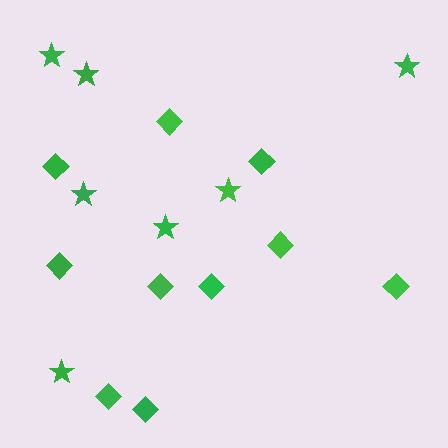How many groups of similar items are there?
There are 2 groups: one group of stars (7) and one group of diamonds (10).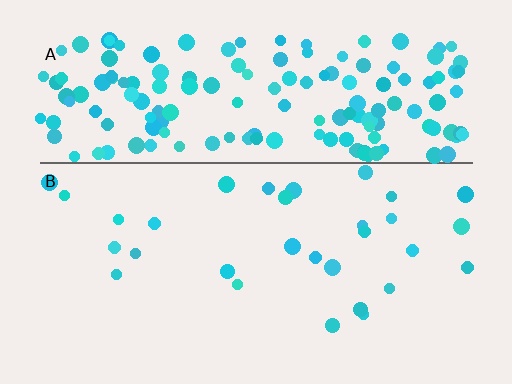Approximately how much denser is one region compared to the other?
Approximately 5.9× — region A over region B.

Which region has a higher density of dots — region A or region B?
A (the top).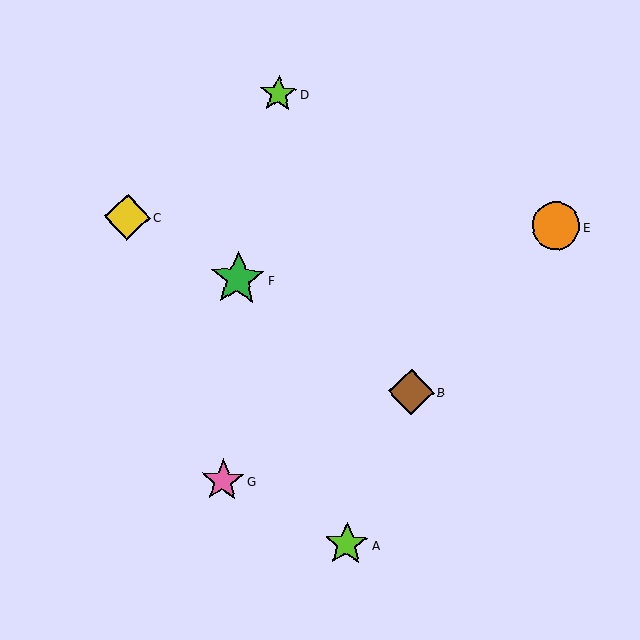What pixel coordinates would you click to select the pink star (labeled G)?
Click at (223, 481) to select the pink star G.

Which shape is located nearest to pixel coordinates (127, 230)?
The yellow diamond (labeled C) at (127, 217) is nearest to that location.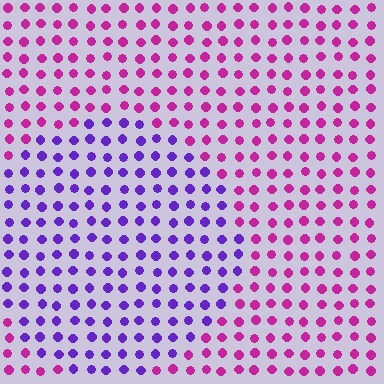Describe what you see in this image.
The image is filled with small magenta elements in a uniform arrangement. A circle-shaped region is visible where the elements are tinted to a slightly different hue, forming a subtle color boundary.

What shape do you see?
I see a circle.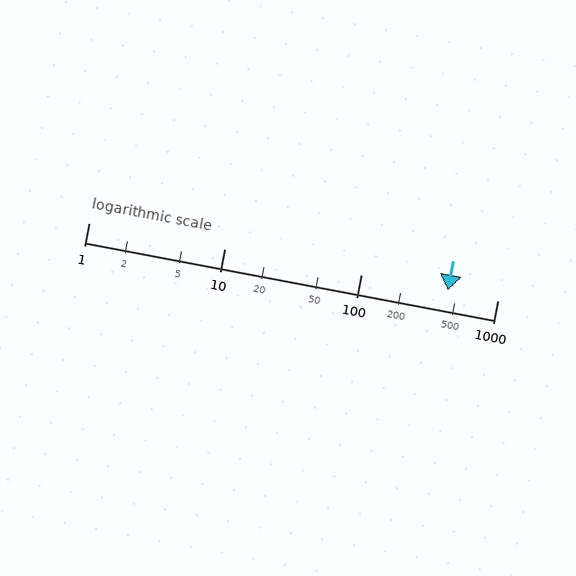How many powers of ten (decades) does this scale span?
The scale spans 3 decades, from 1 to 1000.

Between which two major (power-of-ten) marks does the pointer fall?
The pointer is between 100 and 1000.